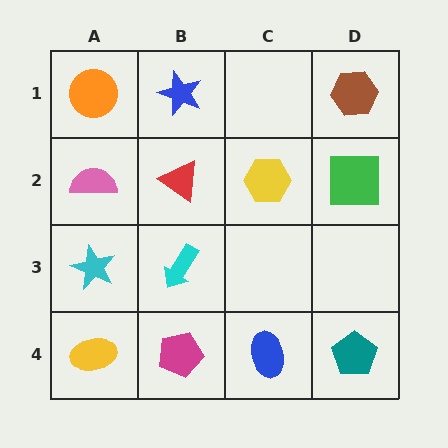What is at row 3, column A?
A cyan star.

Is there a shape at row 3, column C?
No, that cell is empty.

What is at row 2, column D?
A green square.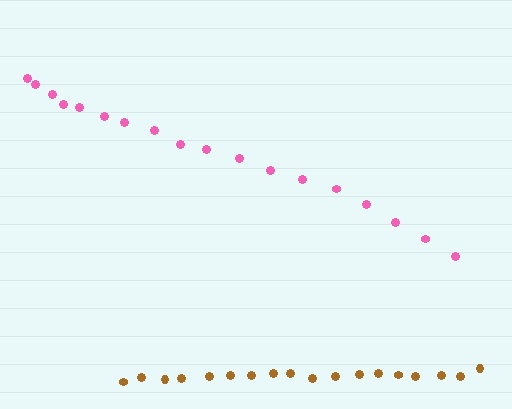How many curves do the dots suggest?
There are 2 distinct paths.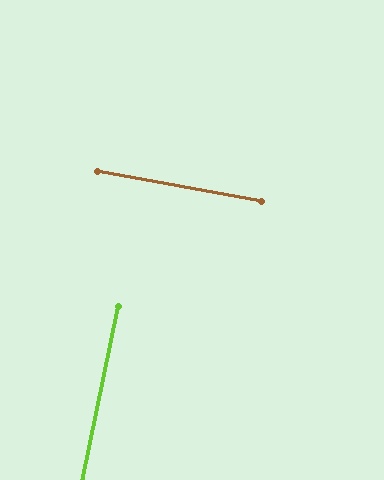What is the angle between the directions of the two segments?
Approximately 89 degrees.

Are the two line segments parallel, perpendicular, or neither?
Perpendicular — they meet at approximately 89°.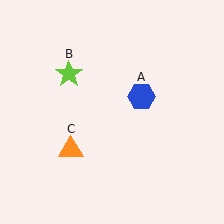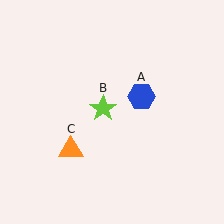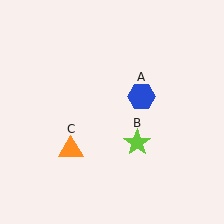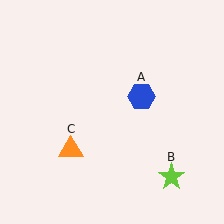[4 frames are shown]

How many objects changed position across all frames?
1 object changed position: lime star (object B).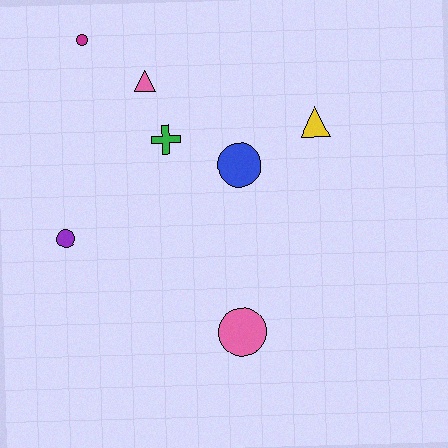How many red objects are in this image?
There are no red objects.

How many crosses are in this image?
There is 1 cross.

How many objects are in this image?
There are 7 objects.